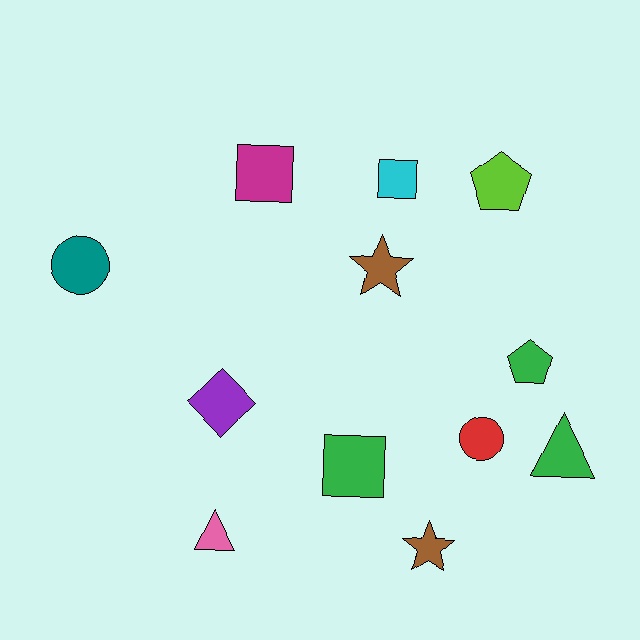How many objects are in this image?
There are 12 objects.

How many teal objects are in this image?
There is 1 teal object.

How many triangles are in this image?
There are 2 triangles.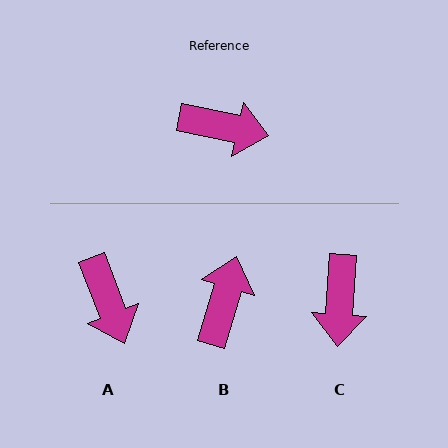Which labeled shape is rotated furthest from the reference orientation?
B, about 85 degrees away.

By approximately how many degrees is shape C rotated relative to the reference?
Approximately 82 degrees clockwise.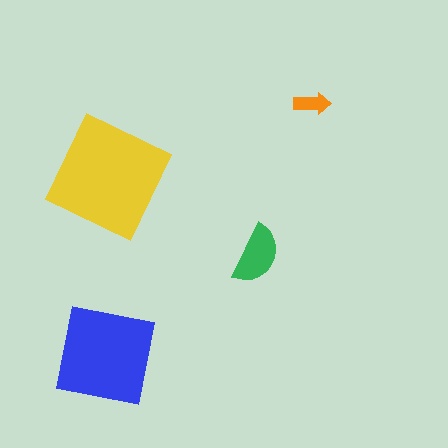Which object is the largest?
The yellow square.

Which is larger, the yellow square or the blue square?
The yellow square.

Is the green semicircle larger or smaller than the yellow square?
Smaller.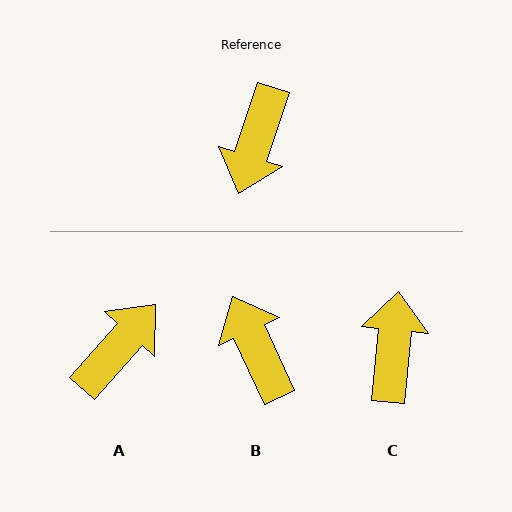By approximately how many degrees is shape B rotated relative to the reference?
Approximately 137 degrees clockwise.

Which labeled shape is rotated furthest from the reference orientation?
C, about 168 degrees away.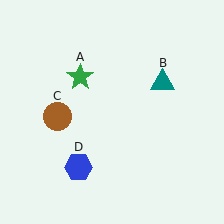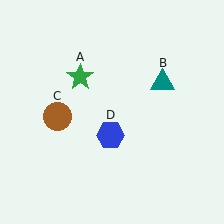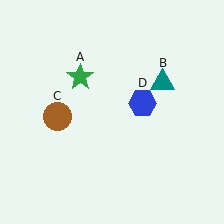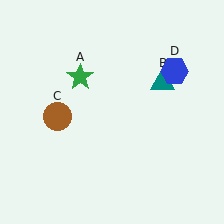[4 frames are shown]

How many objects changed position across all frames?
1 object changed position: blue hexagon (object D).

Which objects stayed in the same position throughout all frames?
Green star (object A) and teal triangle (object B) and brown circle (object C) remained stationary.